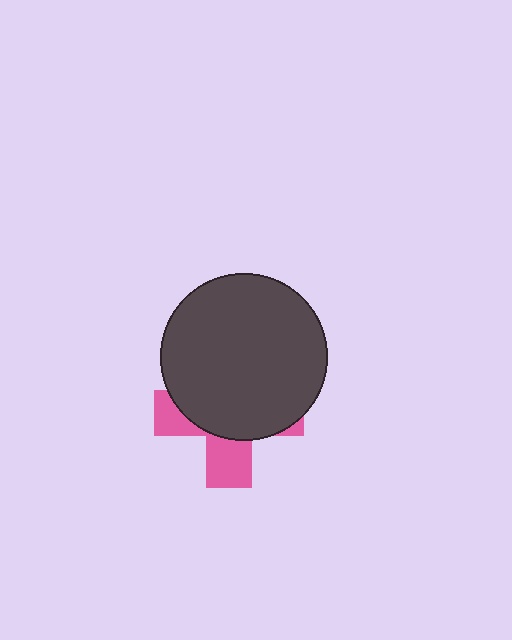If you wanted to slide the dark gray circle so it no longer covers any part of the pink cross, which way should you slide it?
Slide it up — that is the most direct way to separate the two shapes.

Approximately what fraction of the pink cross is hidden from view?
Roughly 67% of the pink cross is hidden behind the dark gray circle.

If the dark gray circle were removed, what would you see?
You would see the complete pink cross.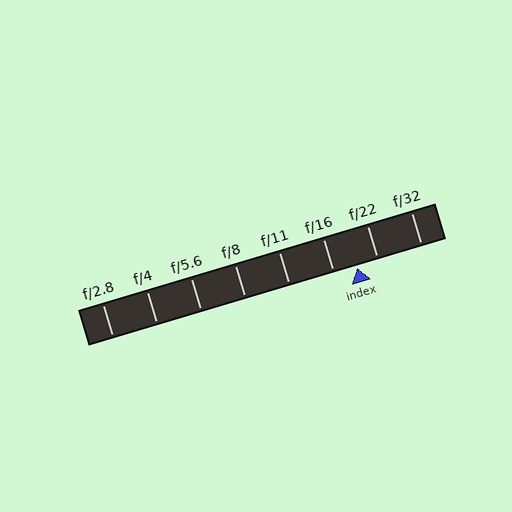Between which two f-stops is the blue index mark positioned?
The index mark is between f/16 and f/22.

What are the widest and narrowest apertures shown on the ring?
The widest aperture shown is f/2.8 and the narrowest is f/32.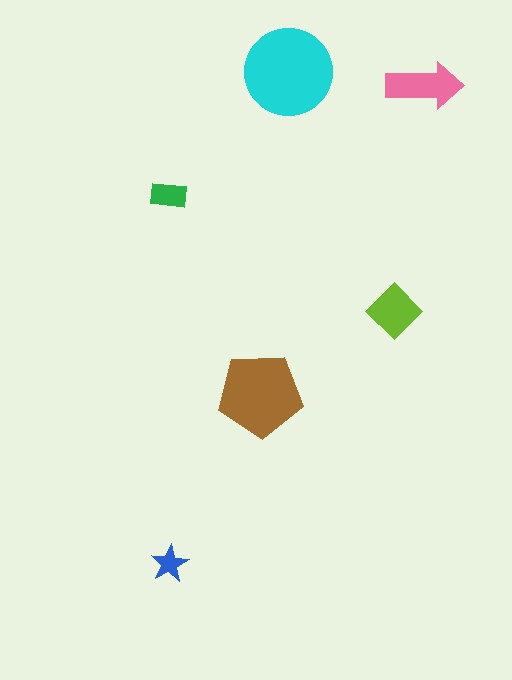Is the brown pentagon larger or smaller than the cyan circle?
Smaller.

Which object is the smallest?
The blue star.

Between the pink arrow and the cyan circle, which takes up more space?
The cyan circle.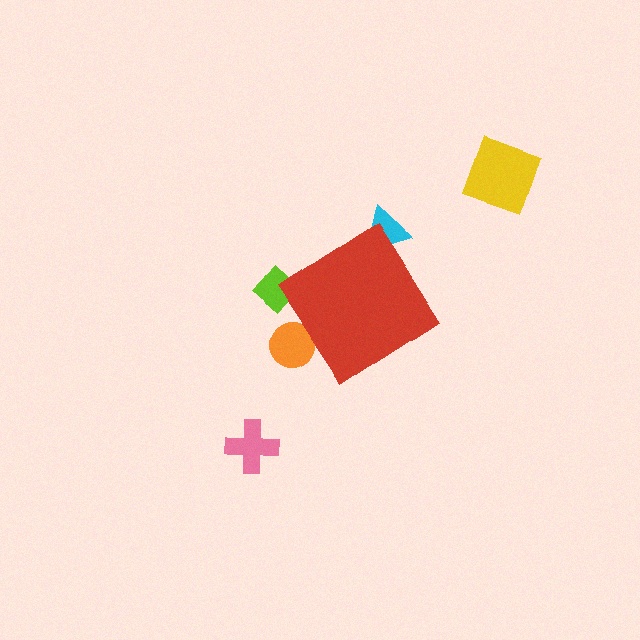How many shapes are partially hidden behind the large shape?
3 shapes are partially hidden.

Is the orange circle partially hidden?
Yes, the orange circle is partially hidden behind the red diamond.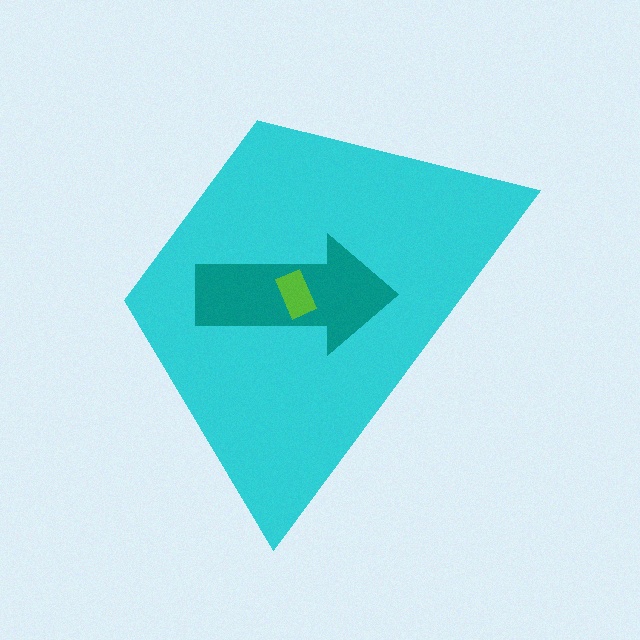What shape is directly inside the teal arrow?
The lime rectangle.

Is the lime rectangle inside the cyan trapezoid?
Yes.